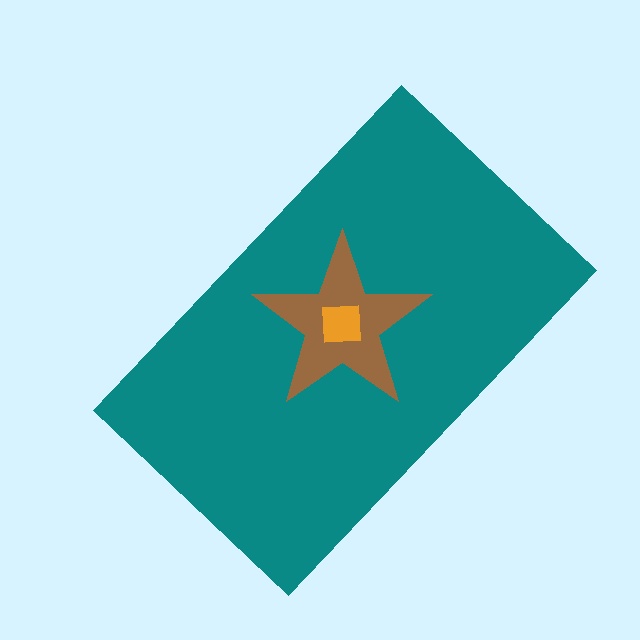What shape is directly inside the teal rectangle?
The brown star.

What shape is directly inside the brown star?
The orange square.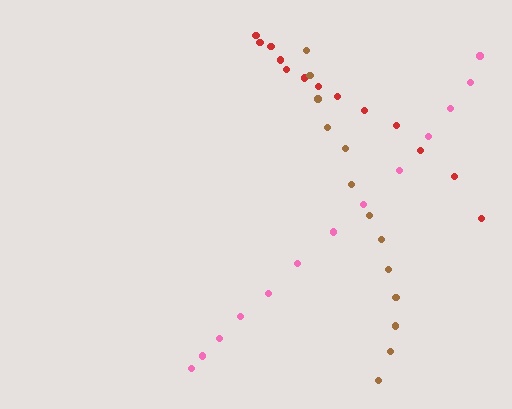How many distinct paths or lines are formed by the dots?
There are 3 distinct paths.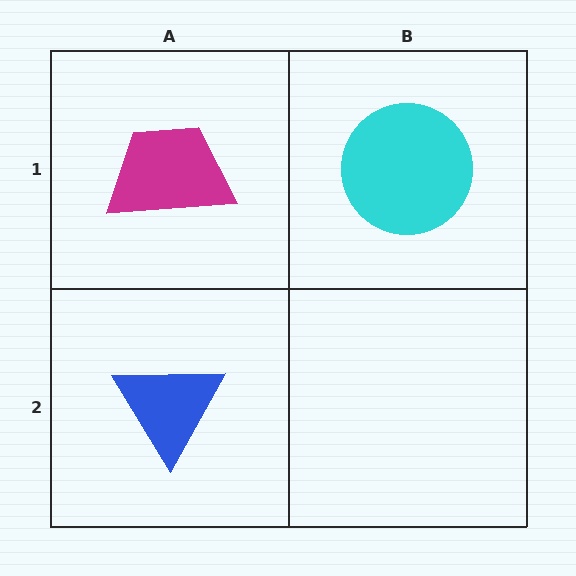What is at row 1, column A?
A magenta trapezoid.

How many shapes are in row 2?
1 shape.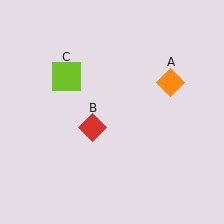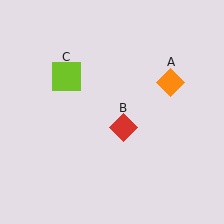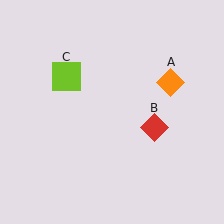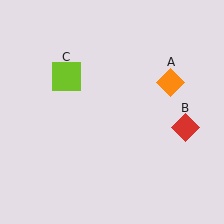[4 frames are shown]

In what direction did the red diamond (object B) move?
The red diamond (object B) moved right.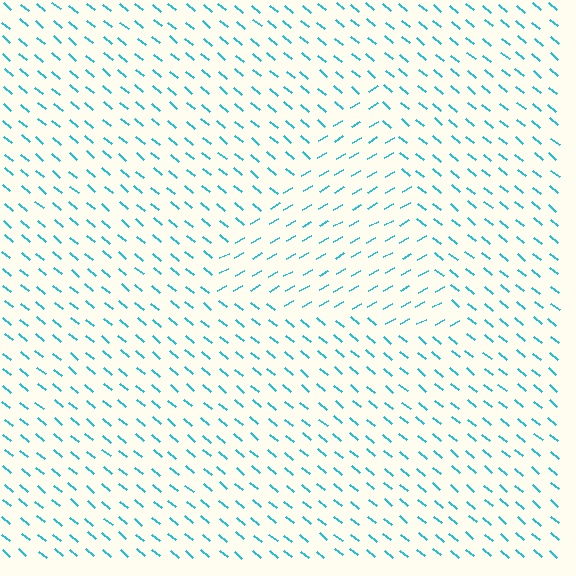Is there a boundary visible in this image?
Yes, there is a texture boundary formed by a change in line orientation.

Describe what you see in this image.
The image is filled with small cyan line segments. A triangle region in the image has lines oriented differently from the surrounding lines, creating a visible texture boundary.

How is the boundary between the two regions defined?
The boundary is defined purely by a change in line orientation (approximately 70 degrees difference). All lines are the same color and thickness.